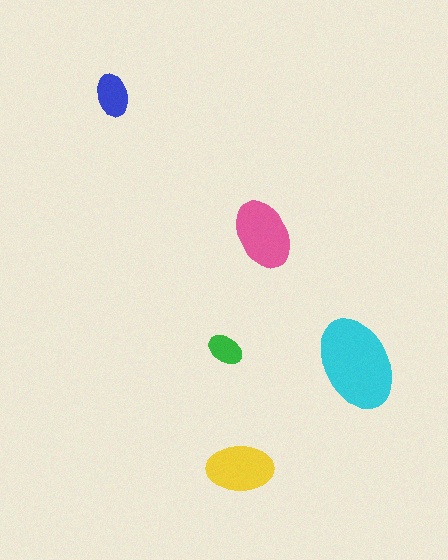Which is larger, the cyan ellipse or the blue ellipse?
The cyan one.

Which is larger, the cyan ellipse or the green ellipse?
The cyan one.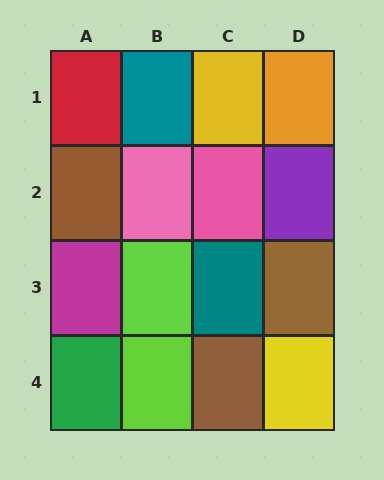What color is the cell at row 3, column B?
Lime.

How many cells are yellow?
2 cells are yellow.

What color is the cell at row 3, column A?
Magenta.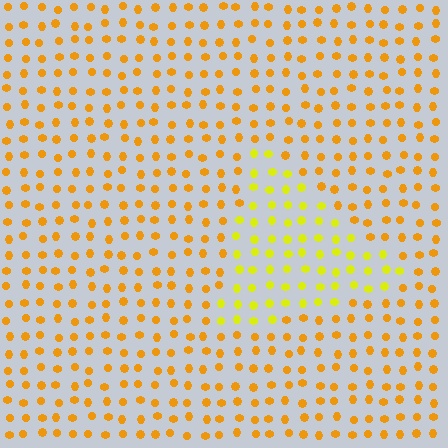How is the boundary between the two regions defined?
The boundary is defined purely by a slight shift in hue (about 29 degrees). Spacing, size, and orientation are identical on both sides.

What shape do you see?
I see a triangle.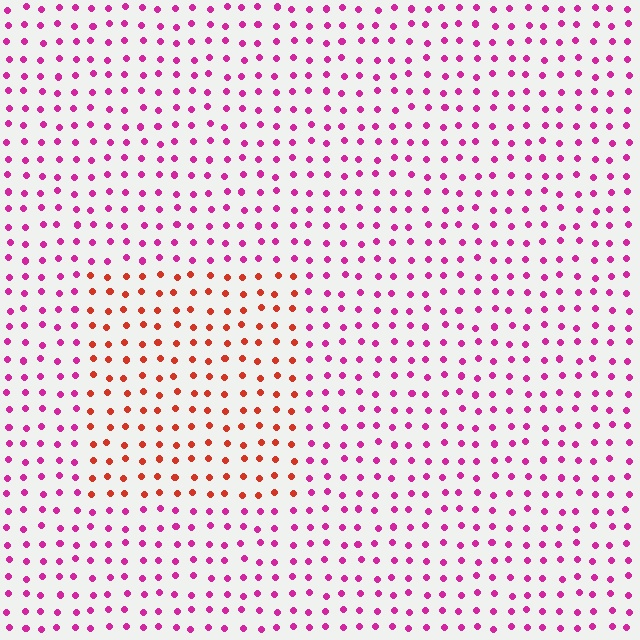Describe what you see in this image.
The image is filled with small magenta elements in a uniform arrangement. A rectangle-shaped region is visible where the elements are tinted to a slightly different hue, forming a subtle color boundary.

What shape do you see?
I see a rectangle.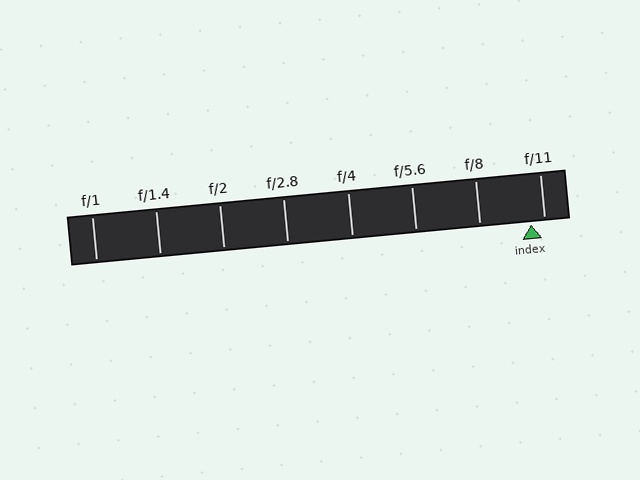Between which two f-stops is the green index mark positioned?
The index mark is between f/8 and f/11.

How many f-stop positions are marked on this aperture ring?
There are 8 f-stop positions marked.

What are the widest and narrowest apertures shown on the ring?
The widest aperture shown is f/1 and the narrowest is f/11.